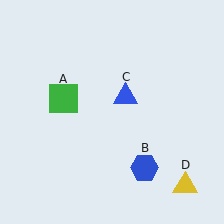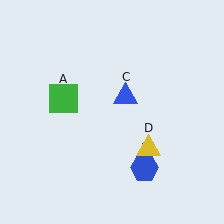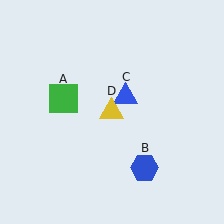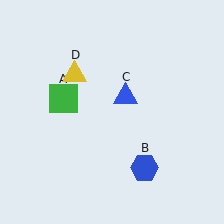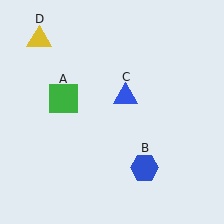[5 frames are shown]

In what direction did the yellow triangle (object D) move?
The yellow triangle (object D) moved up and to the left.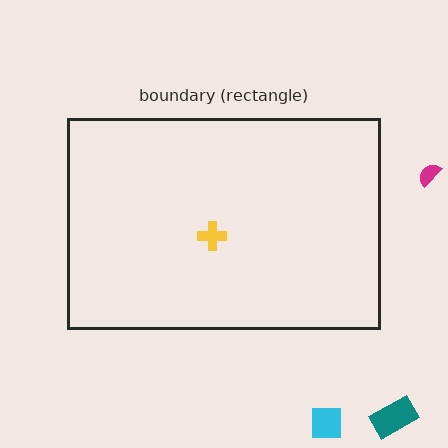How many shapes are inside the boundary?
1 inside, 3 outside.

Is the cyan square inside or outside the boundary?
Outside.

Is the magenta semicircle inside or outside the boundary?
Outside.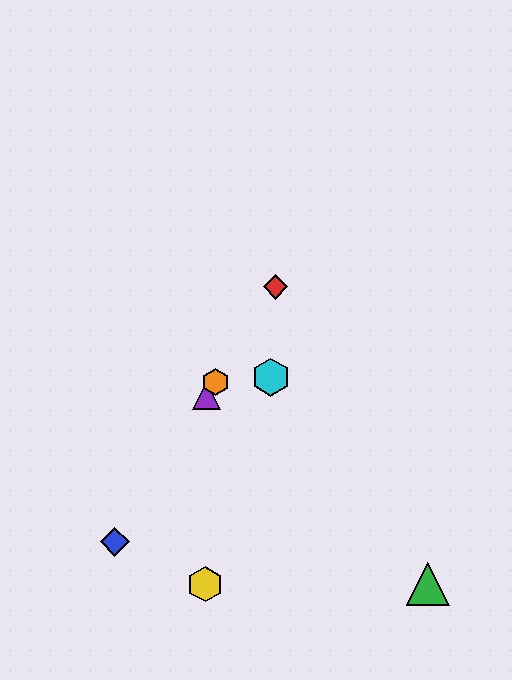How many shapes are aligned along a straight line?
4 shapes (the red diamond, the blue diamond, the purple triangle, the orange hexagon) are aligned along a straight line.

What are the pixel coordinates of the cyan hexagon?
The cyan hexagon is at (271, 377).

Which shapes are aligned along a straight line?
The red diamond, the blue diamond, the purple triangle, the orange hexagon are aligned along a straight line.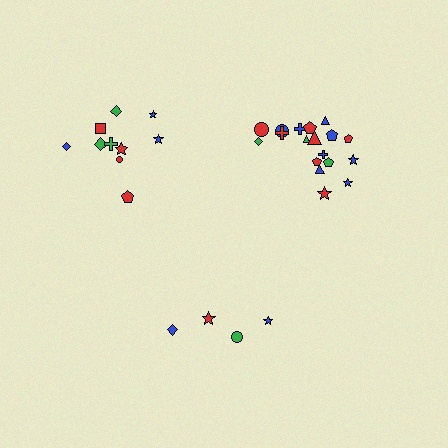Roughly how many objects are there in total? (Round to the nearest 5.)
Roughly 30 objects in total.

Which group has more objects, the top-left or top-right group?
The top-right group.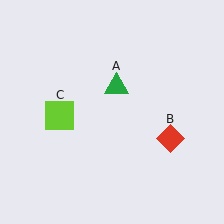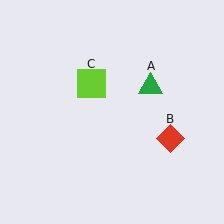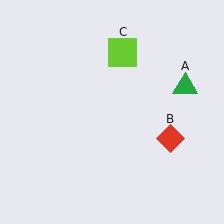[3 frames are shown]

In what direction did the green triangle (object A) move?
The green triangle (object A) moved right.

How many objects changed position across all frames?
2 objects changed position: green triangle (object A), lime square (object C).